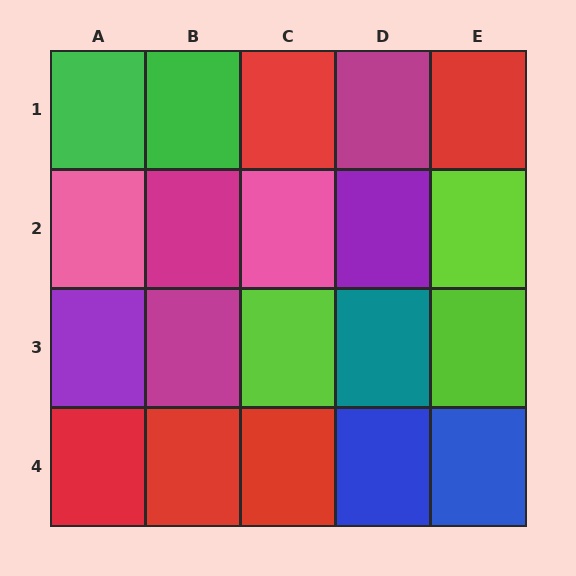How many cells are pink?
2 cells are pink.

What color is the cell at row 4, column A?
Red.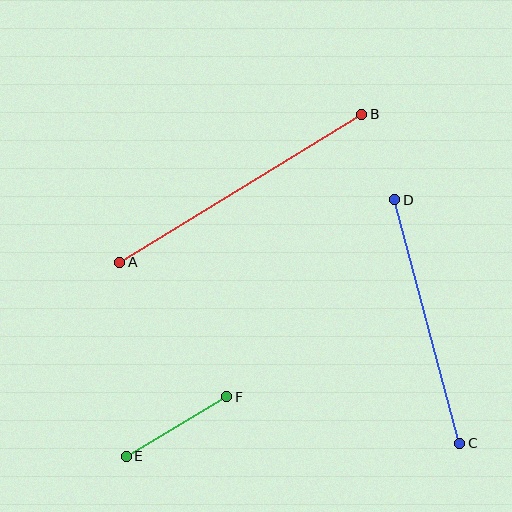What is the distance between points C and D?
The distance is approximately 252 pixels.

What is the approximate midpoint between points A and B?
The midpoint is at approximately (241, 188) pixels.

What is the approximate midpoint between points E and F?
The midpoint is at approximately (177, 426) pixels.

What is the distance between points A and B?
The distance is approximately 284 pixels.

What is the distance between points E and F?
The distance is approximately 117 pixels.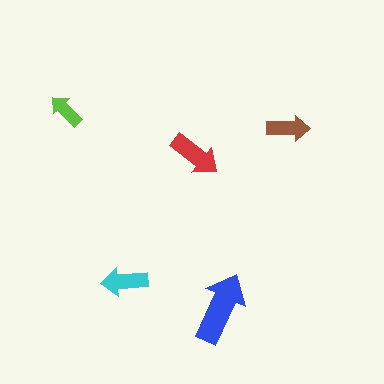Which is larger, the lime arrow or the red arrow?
The red one.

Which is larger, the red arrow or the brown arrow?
The red one.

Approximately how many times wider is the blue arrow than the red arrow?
About 1.5 times wider.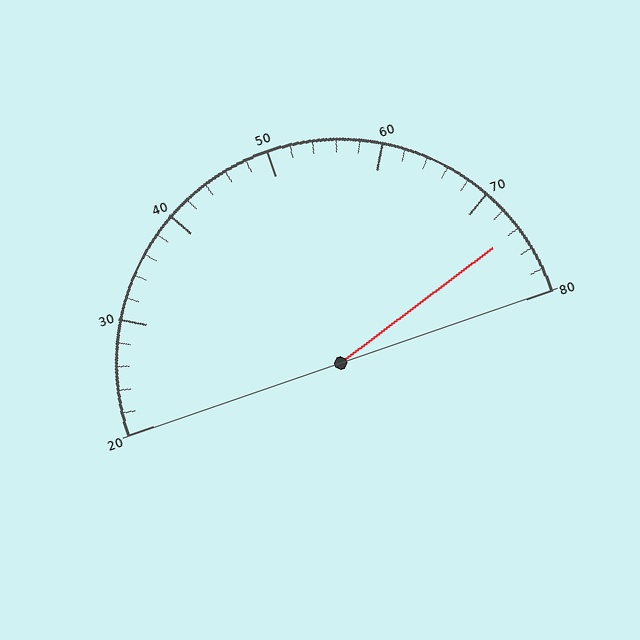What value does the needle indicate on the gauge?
The needle indicates approximately 74.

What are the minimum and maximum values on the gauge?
The gauge ranges from 20 to 80.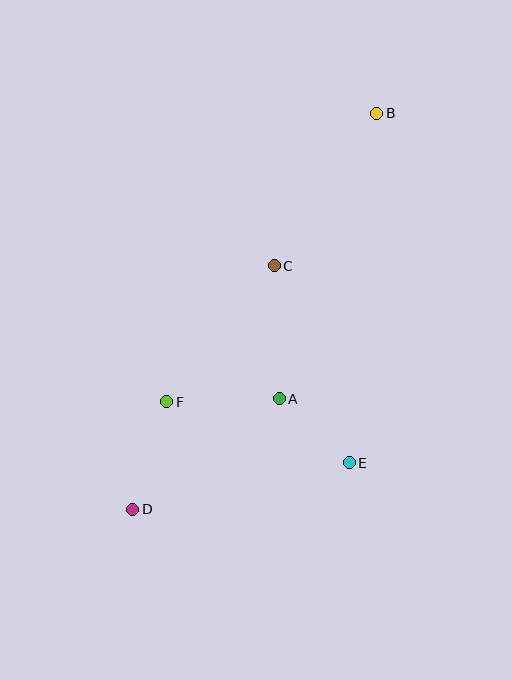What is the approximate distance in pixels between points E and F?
The distance between E and F is approximately 193 pixels.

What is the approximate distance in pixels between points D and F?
The distance between D and F is approximately 113 pixels.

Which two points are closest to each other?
Points A and E are closest to each other.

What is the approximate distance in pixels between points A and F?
The distance between A and F is approximately 113 pixels.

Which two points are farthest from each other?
Points B and D are farthest from each other.